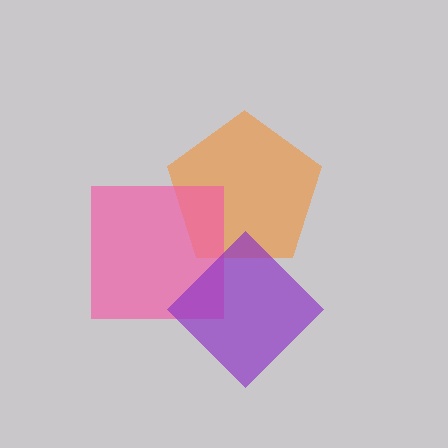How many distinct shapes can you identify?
There are 3 distinct shapes: an orange pentagon, a pink square, a purple diamond.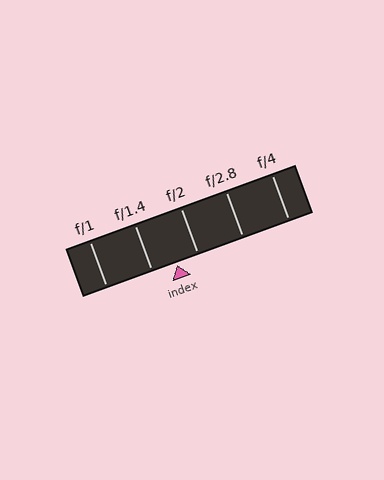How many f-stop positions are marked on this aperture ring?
There are 5 f-stop positions marked.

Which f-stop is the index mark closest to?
The index mark is closest to f/2.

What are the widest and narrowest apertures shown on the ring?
The widest aperture shown is f/1 and the narrowest is f/4.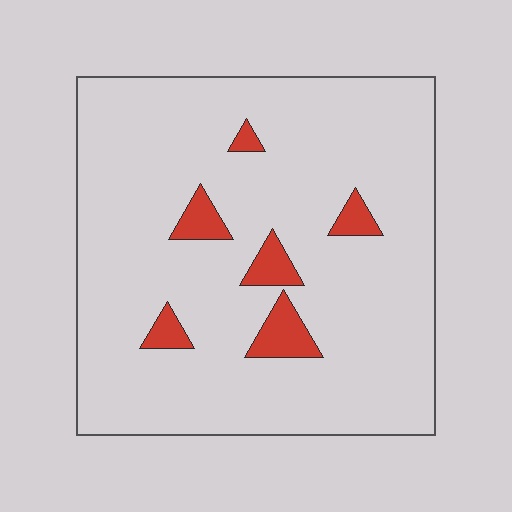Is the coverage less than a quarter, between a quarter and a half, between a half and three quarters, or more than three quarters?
Less than a quarter.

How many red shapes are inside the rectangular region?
6.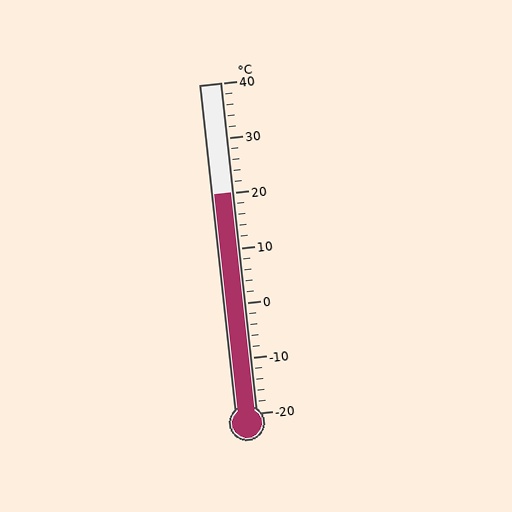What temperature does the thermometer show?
The thermometer shows approximately 20°C.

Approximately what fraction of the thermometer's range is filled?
The thermometer is filled to approximately 65% of its range.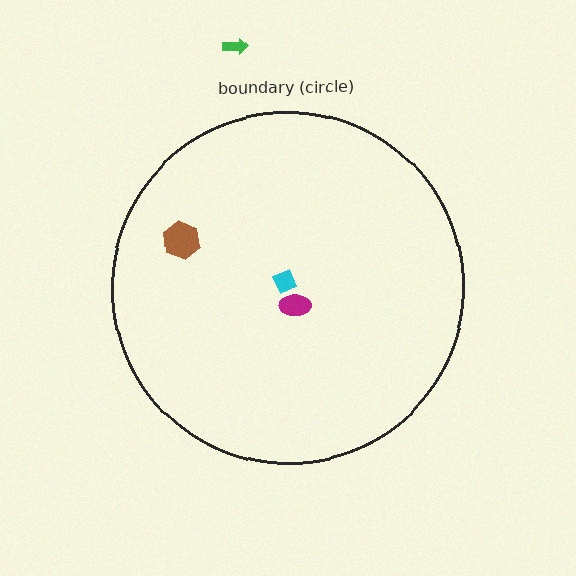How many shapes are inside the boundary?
3 inside, 1 outside.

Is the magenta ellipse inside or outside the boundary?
Inside.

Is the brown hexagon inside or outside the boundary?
Inside.